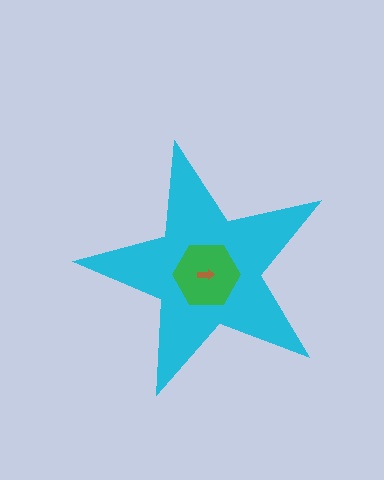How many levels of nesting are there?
3.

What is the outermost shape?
The cyan star.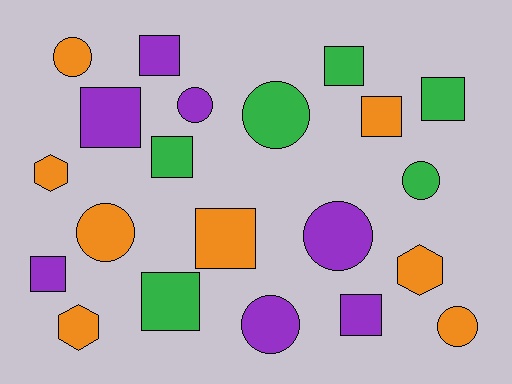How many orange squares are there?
There are 2 orange squares.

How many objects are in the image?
There are 21 objects.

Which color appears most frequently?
Orange, with 8 objects.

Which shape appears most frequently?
Square, with 10 objects.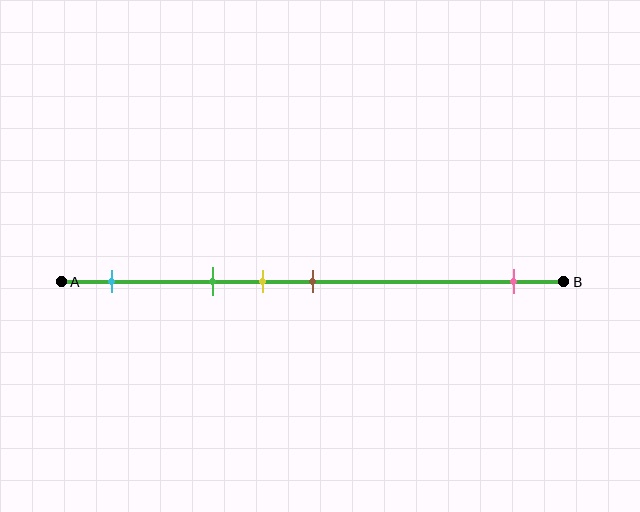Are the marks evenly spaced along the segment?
No, the marks are not evenly spaced.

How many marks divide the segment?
There are 5 marks dividing the segment.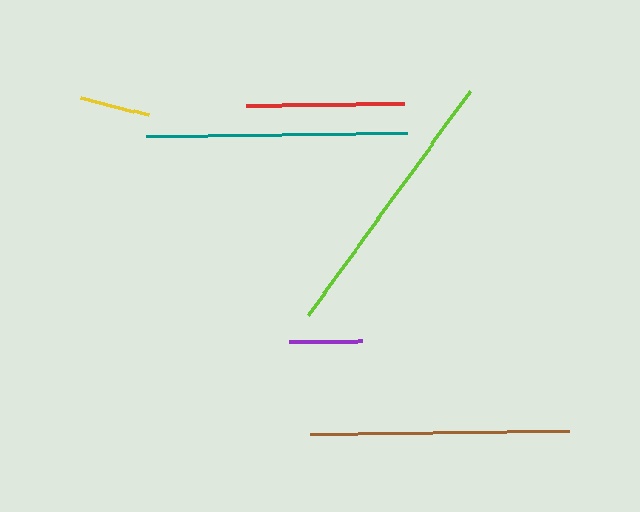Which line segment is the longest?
The lime line is the longest at approximately 277 pixels.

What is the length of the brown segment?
The brown segment is approximately 259 pixels long.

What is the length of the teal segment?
The teal segment is approximately 261 pixels long.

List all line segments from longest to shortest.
From longest to shortest: lime, teal, brown, red, purple, yellow.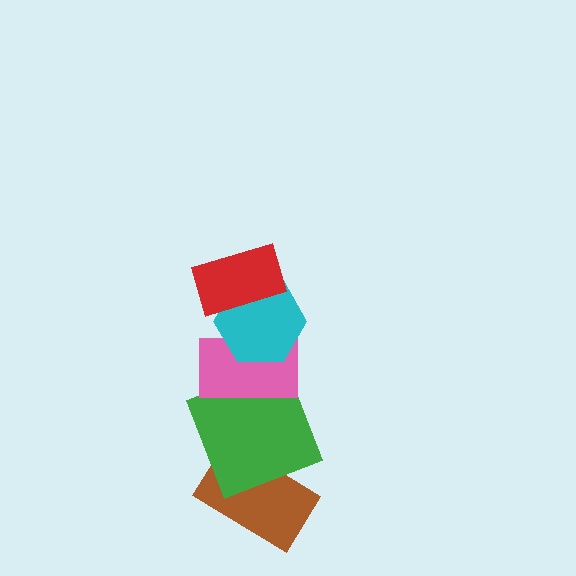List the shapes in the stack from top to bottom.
From top to bottom: the red rectangle, the cyan hexagon, the pink rectangle, the green square, the brown rectangle.